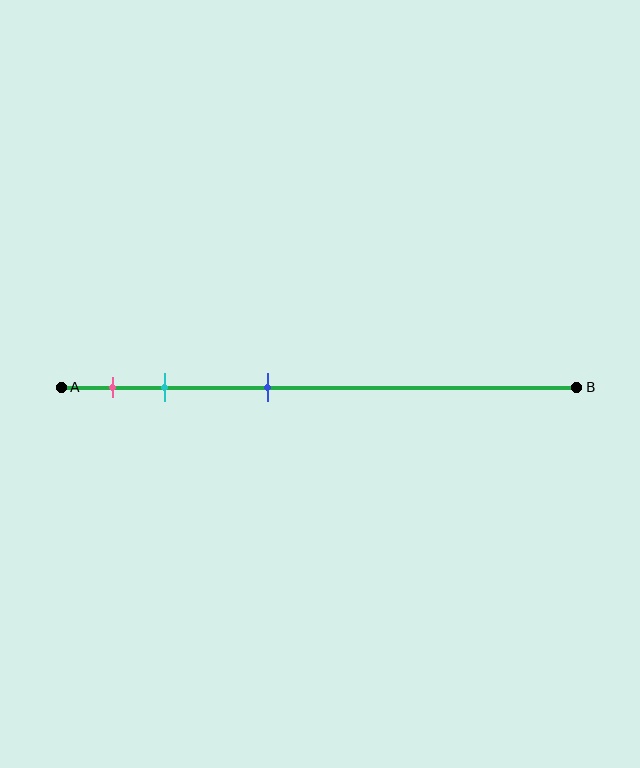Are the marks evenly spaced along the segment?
No, the marks are not evenly spaced.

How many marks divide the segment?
There are 3 marks dividing the segment.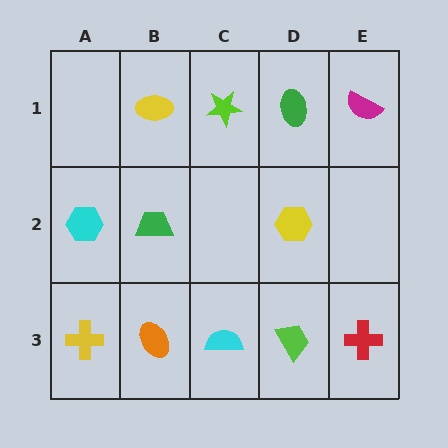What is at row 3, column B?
An orange ellipse.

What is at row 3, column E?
A red cross.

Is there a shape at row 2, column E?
No, that cell is empty.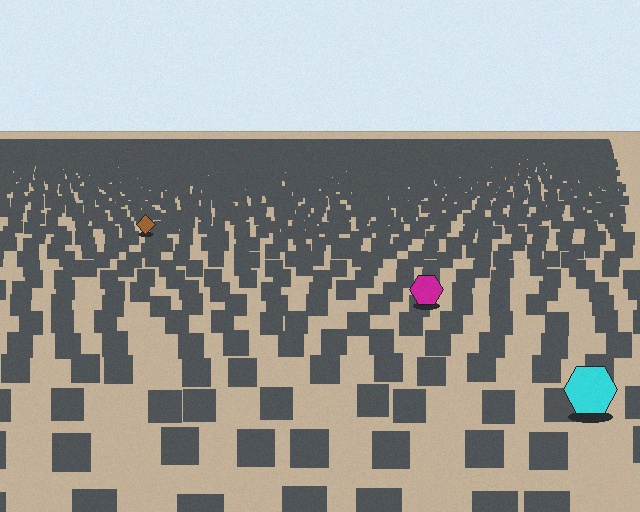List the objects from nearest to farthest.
From nearest to farthest: the cyan hexagon, the magenta hexagon, the brown diamond.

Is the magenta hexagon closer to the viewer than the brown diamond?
Yes. The magenta hexagon is closer — you can tell from the texture gradient: the ground texture is coarser near it.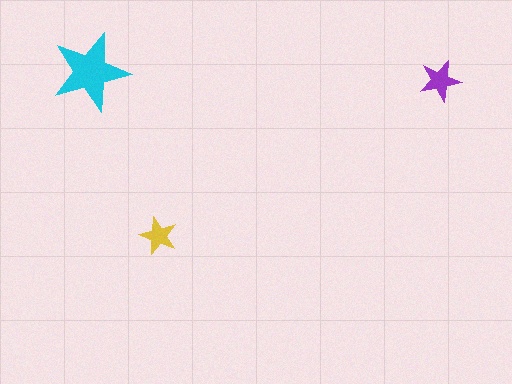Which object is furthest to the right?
The purple star is rightmost.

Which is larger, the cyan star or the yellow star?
The cyan one.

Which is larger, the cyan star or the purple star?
The cyan one.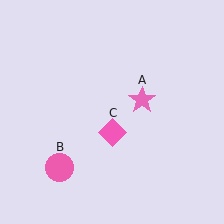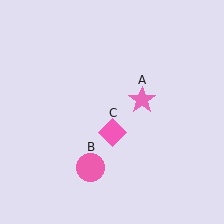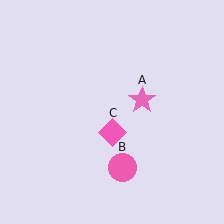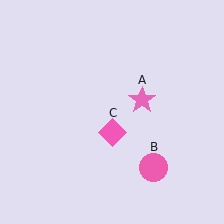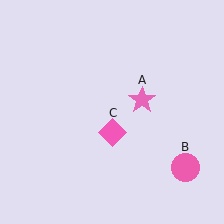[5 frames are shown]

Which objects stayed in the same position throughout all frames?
Pink star (object A) and pink diamond (object C) remained stationary.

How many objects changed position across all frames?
1 object changed position: pink circle (object B).